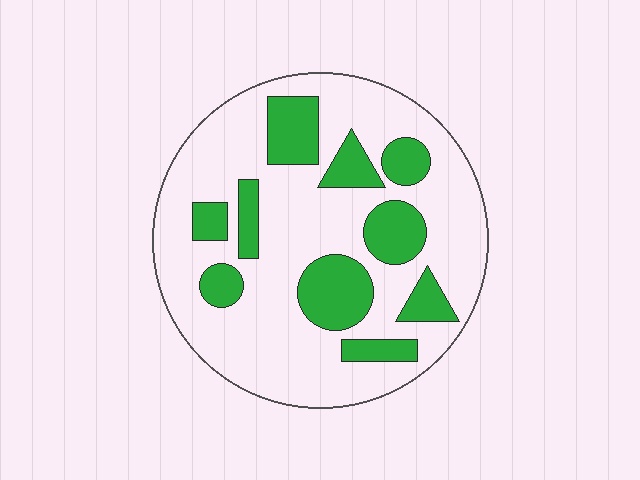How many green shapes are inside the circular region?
10.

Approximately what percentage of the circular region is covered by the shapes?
Approximately 25%.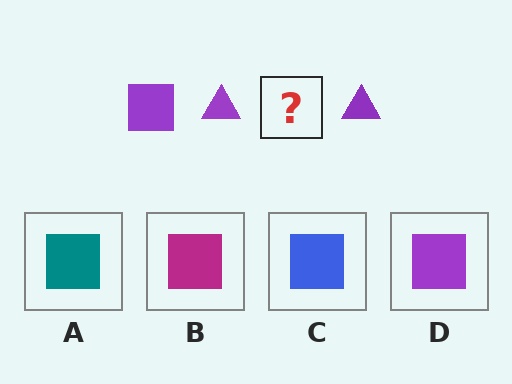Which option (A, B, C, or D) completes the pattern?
D.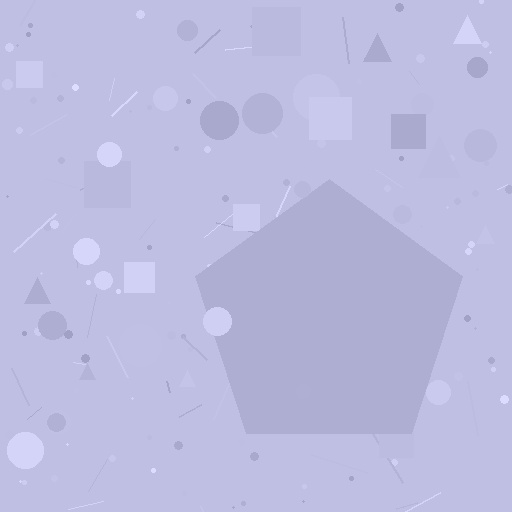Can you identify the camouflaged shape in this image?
The camouflaged shape is a pentagon.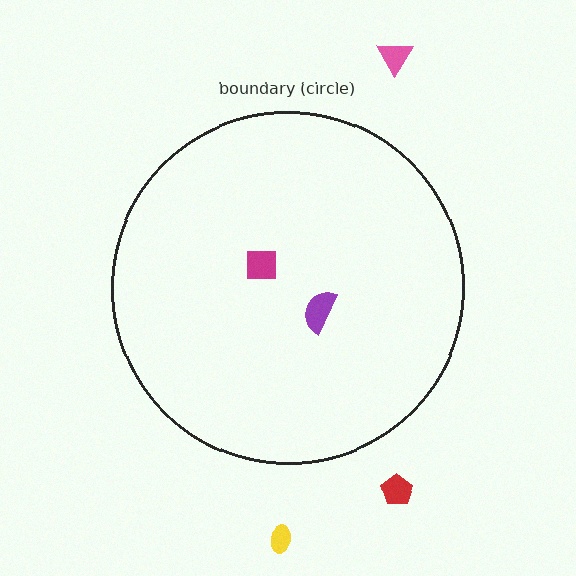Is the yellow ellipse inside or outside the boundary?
Outside.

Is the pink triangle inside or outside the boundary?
Outside.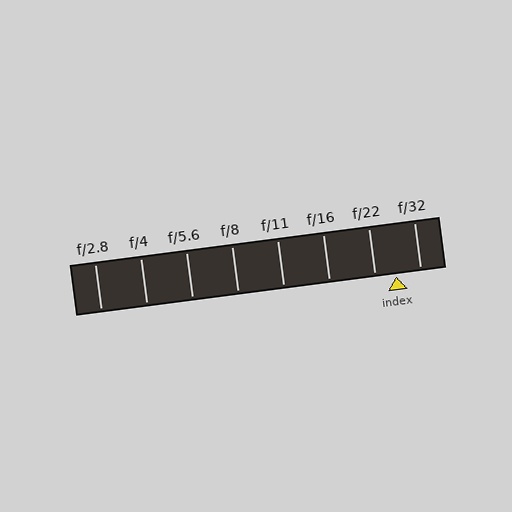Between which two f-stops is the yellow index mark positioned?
The index mark is between f/22 and f/32.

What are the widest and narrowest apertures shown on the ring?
The widest aperture shown is f/2.8 and the narrowest is f/32.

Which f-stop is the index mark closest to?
The index mark is closest to f/22.